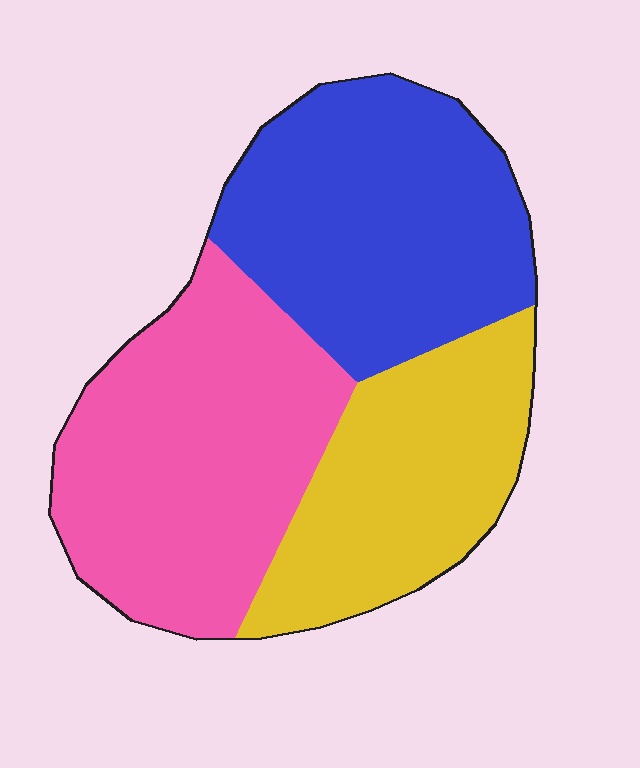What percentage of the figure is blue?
Blue covers roughly 35% of the figure.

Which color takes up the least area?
Yellow, at roughly 25%.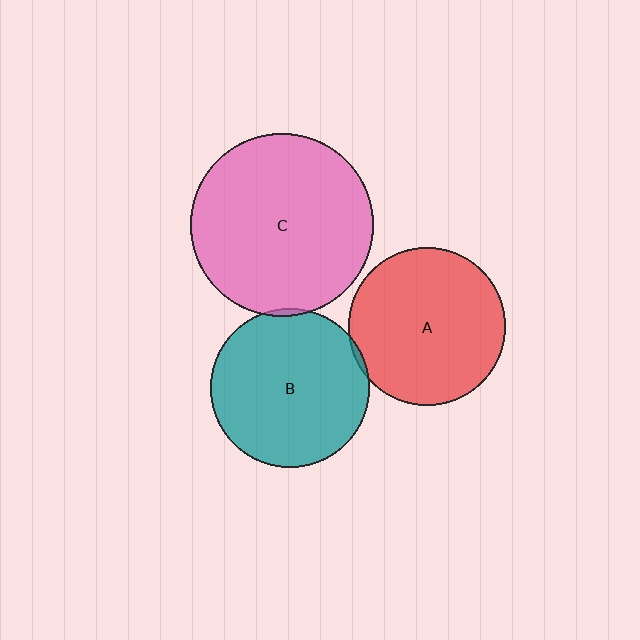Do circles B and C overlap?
Yes.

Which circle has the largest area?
Circle C (pink).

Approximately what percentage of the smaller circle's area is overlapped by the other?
Approximately 5%.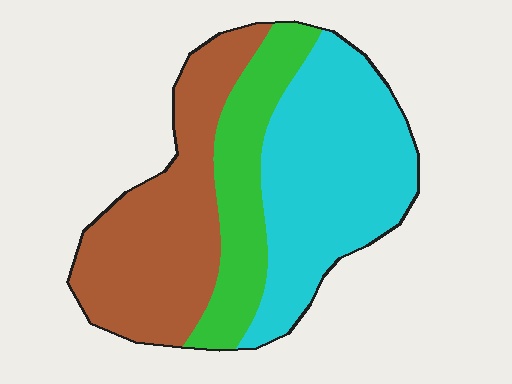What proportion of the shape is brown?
Brown covers about 35% of the shape.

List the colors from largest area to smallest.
From largest to smallest: cyan, brown, green.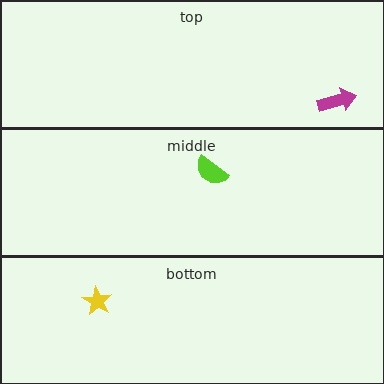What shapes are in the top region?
The magenta arrow.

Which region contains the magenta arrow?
The top region.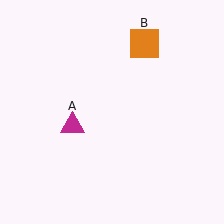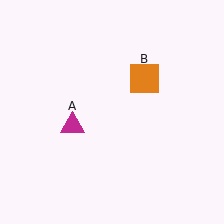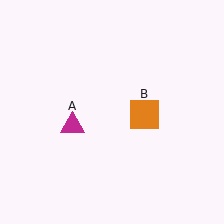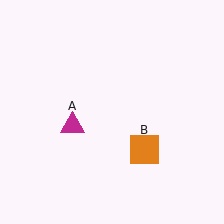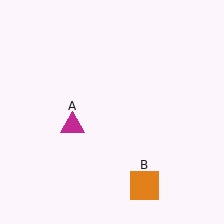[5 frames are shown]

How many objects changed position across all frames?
1 object changed position: orange square (object B).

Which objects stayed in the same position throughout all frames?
Magenta triangle (object A) remained stationary.